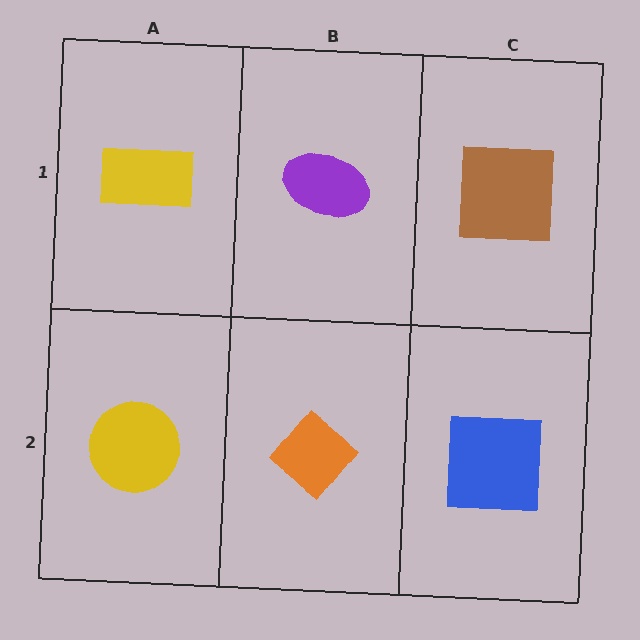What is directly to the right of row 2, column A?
An orange diamond.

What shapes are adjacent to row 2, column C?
A brown square (row 1, column C), an orange diamond (row 2, column B).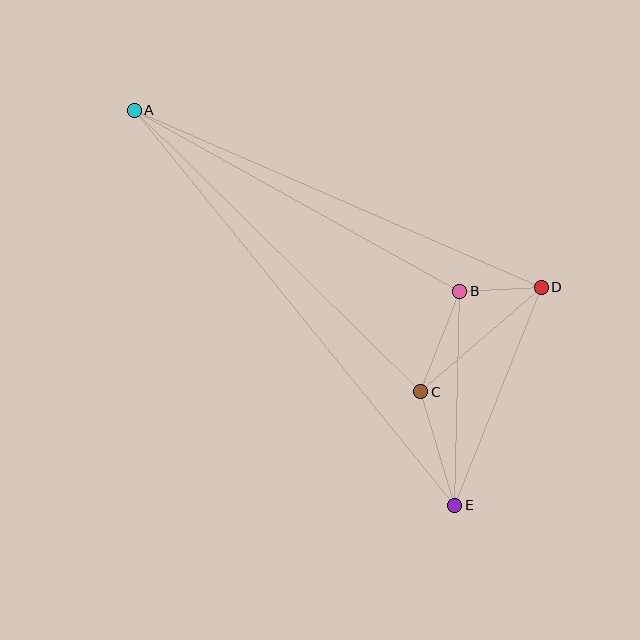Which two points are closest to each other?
Points B and D are closest to each other.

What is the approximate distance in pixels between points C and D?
The distance between C and D is approximately 159 pixels.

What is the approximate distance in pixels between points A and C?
The distance between A and C is approximately 402 pixels.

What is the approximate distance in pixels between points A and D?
The distance between A and D is approximately 444 pixels.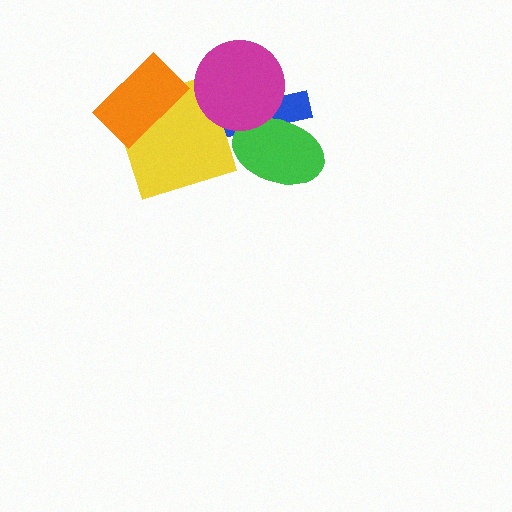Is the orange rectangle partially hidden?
No, no other shape covers it.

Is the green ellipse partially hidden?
Yes, it is partially covered by another shape.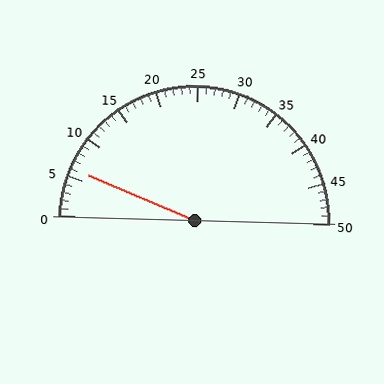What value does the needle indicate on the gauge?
The needle indicates approximately 6.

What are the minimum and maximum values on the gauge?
The gauge ranges from 0 to 50.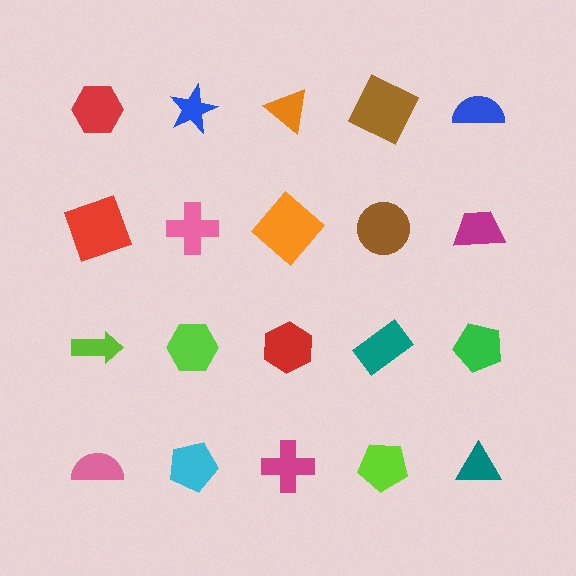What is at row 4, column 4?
A lime pentagon.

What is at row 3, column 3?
A red hexagon.